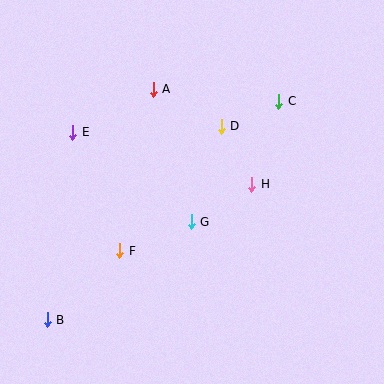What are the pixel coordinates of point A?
Point A is at (153, 89).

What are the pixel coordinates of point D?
Point D is at (221, 126).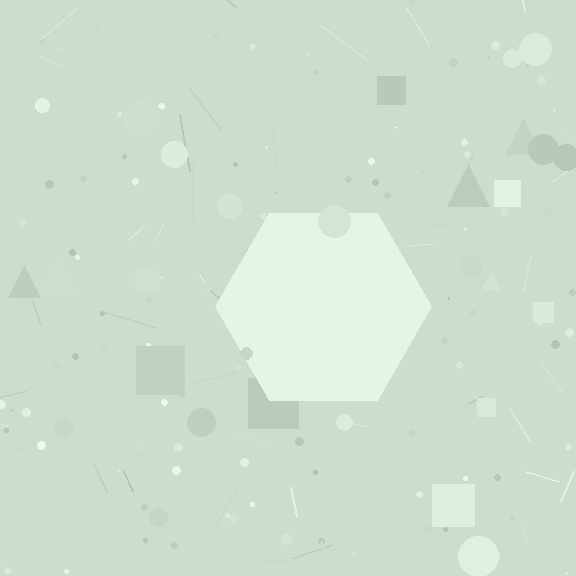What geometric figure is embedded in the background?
A hexagon is embedded in the background.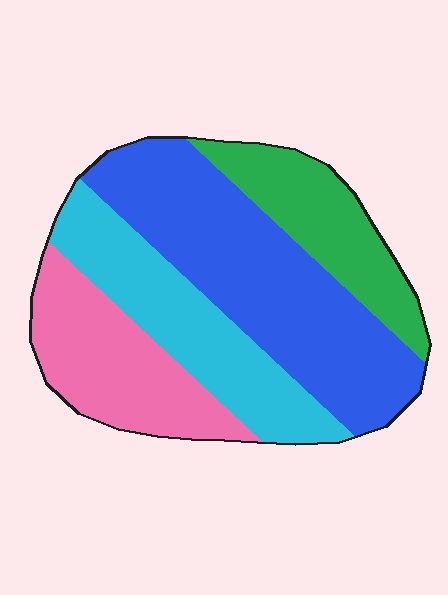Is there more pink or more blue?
Blue.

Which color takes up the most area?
Blue, at roughly 40%.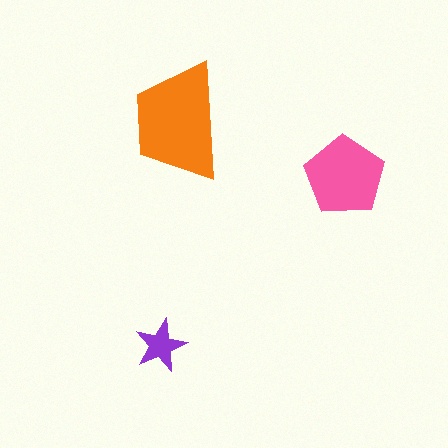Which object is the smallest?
The purple star.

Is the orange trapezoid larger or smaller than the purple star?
Larger.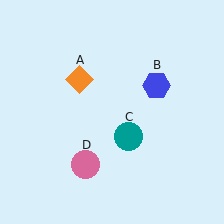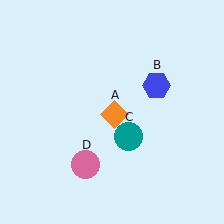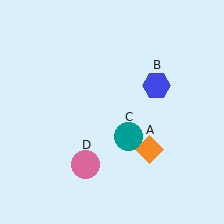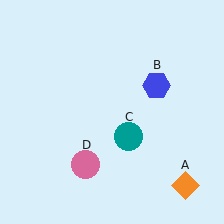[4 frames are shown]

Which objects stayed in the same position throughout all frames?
Blue hexagon (object B) and teal circle (object C) and pink circle (object D) remained stationary.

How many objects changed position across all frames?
1 object changed position: orange diamond (object A).